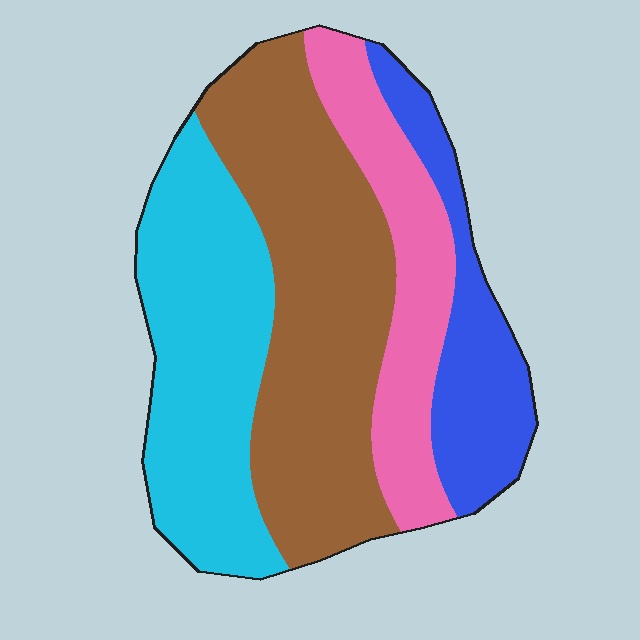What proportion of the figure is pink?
Pink takes up about one fifth (1/5) of the figure.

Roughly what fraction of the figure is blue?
Blue covers 15% of the figure.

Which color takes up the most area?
Brown, at roughly 35%.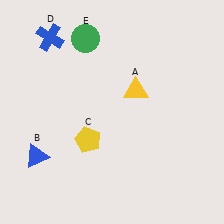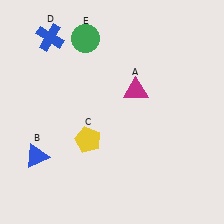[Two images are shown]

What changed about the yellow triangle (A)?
In Image 1, A is yellow. In Image 2, it changed to magenta.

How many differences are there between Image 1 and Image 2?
There is 1 difference between the two images.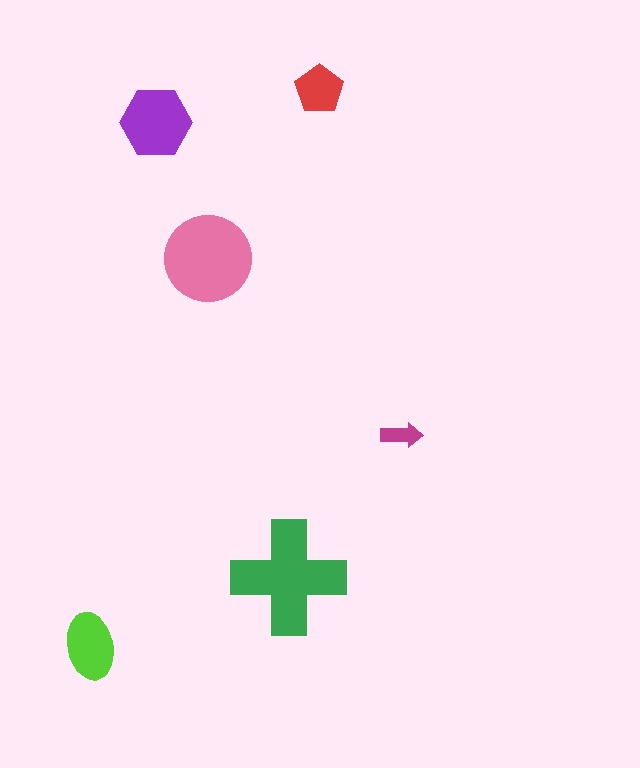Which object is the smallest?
The magenta arrow.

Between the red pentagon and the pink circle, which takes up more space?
The pink circle.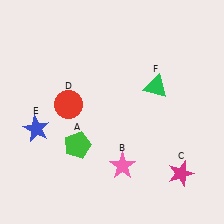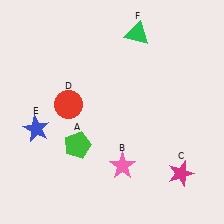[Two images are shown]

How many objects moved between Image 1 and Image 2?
1 object moved between the two images.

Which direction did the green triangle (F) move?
The green triangle (F) moved up.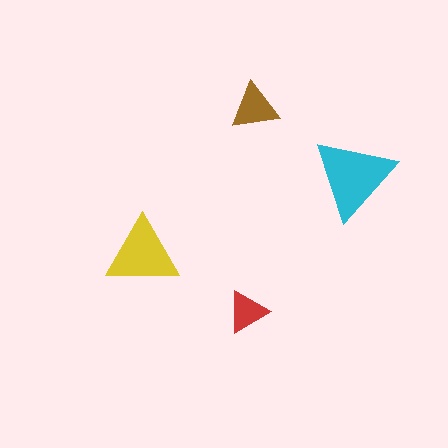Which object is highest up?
The brown triangle is topmost.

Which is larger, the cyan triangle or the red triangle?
The cyan one.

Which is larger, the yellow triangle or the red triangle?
The yellow one.